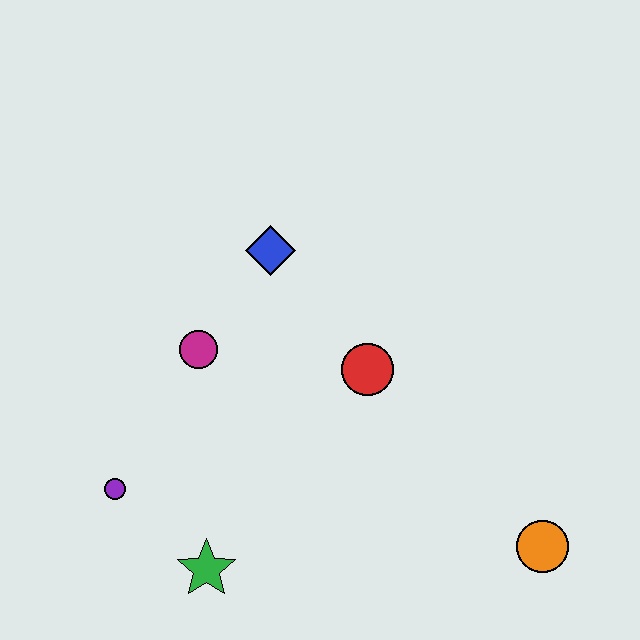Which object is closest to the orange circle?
The red circle is closest to the orange circle.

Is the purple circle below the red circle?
Yes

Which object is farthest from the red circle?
The purple circle is farthest from the red circle.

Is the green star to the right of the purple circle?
Yes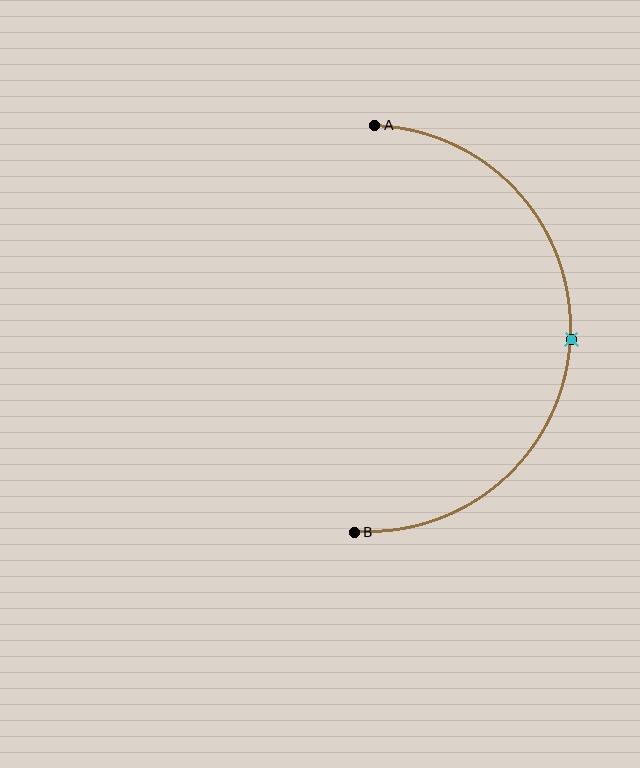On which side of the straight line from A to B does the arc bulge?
The arc bulges to the right of the straight line connecting A and B.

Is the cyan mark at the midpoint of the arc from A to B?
Yes. The cyan mark lies on the arc at equal arc-length from both A and B — it is the arc midpoint.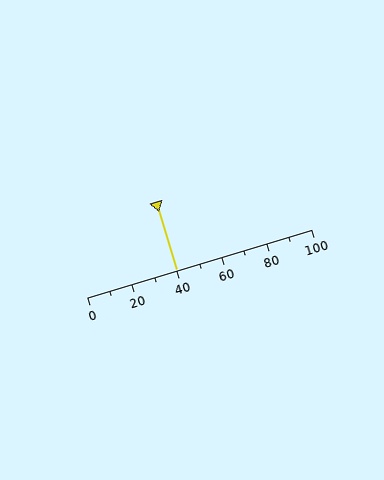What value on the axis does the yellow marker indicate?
The marker indicates approximately 40.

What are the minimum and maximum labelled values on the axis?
The axis runs from 0 to 100.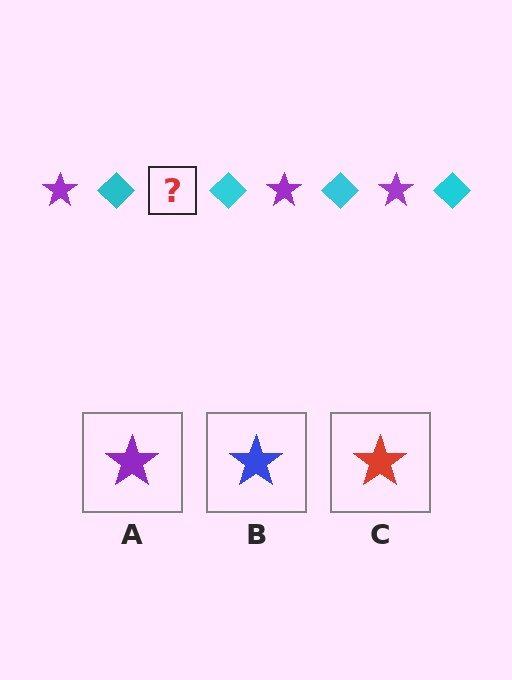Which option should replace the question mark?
Option A.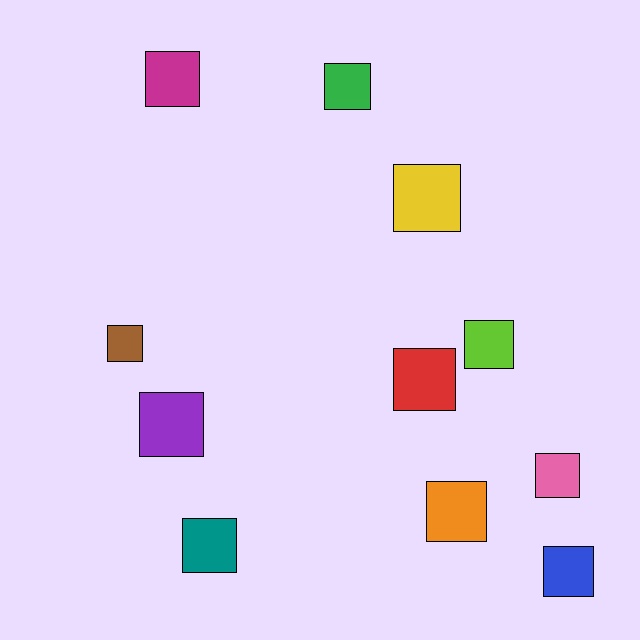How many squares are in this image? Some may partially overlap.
There are 11 squares.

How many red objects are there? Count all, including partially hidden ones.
There is 1 red object.